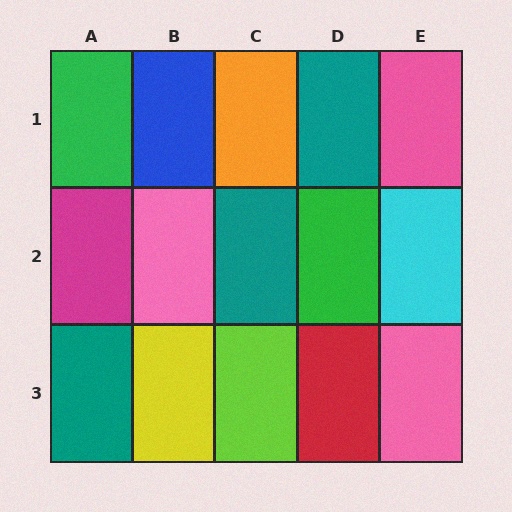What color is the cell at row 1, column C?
Orange.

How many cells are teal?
3 cells are teal.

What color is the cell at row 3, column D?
Red.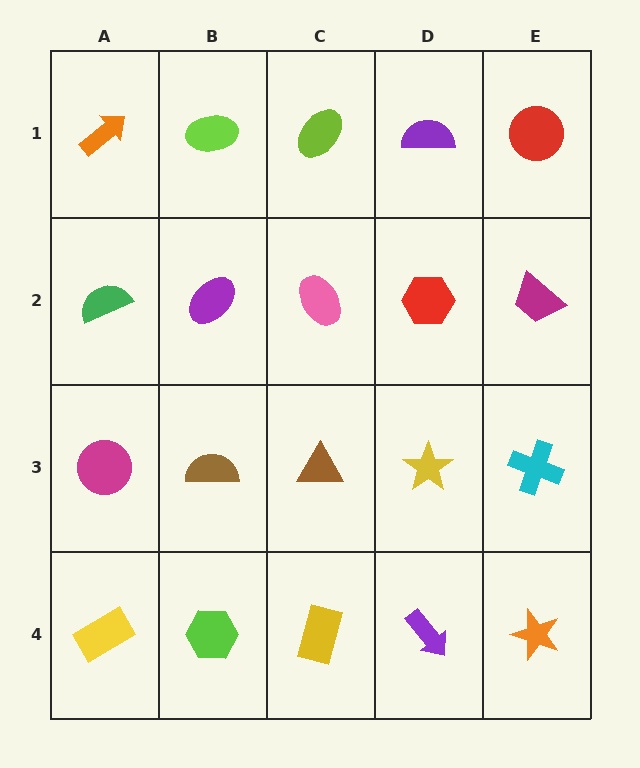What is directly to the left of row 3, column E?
A yellow star.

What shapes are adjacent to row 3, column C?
A pink ellipse (row 2, column C), a yellow rectangle (row 4, column C), a brown semicircle (row 3, column B), a yellow star (row 3, column D).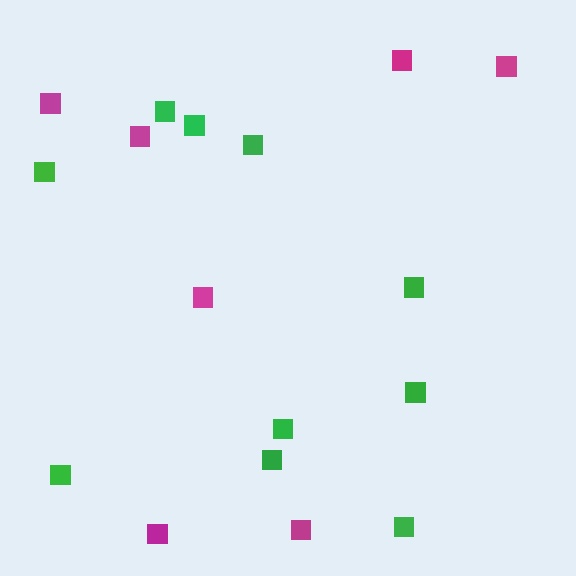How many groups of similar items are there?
There are 2 groups: one group of green squares (10) and one group of magenta squares (7).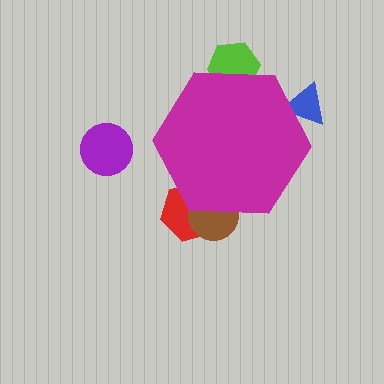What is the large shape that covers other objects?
A magenta hexagon.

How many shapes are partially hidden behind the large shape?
4 shapes are partially hidden.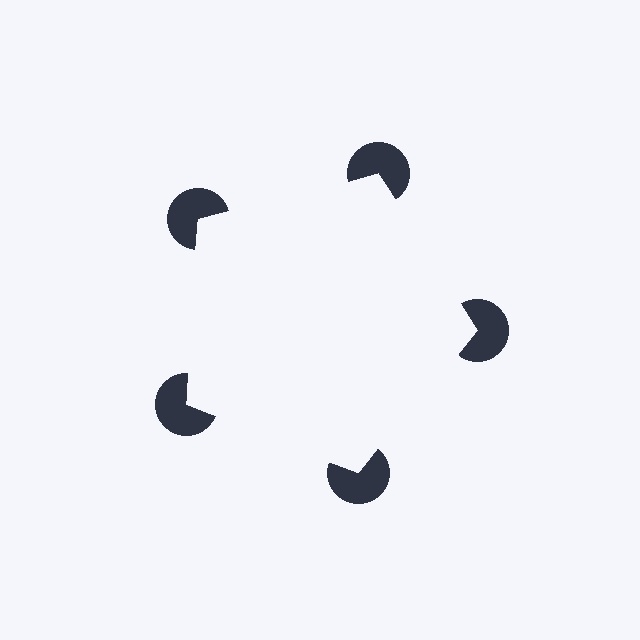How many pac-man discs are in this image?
There are 5 — one at each vertex of the illusory pentagon.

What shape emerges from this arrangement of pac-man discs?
An illusory pentagon — its edges are inferred from the aligned wedge cuts in the pac-man discs, not physically drawn.